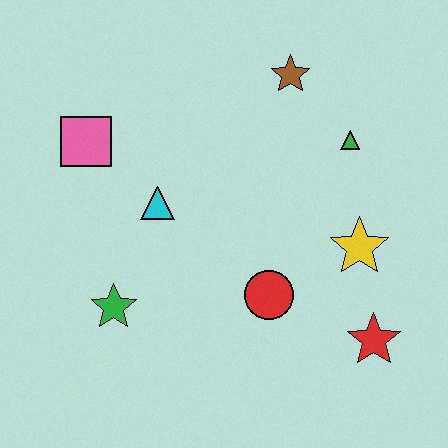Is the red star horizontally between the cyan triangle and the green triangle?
No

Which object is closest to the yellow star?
The red star is closest to the yellow star.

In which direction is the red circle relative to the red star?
The red circle is to the left of the red star.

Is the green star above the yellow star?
No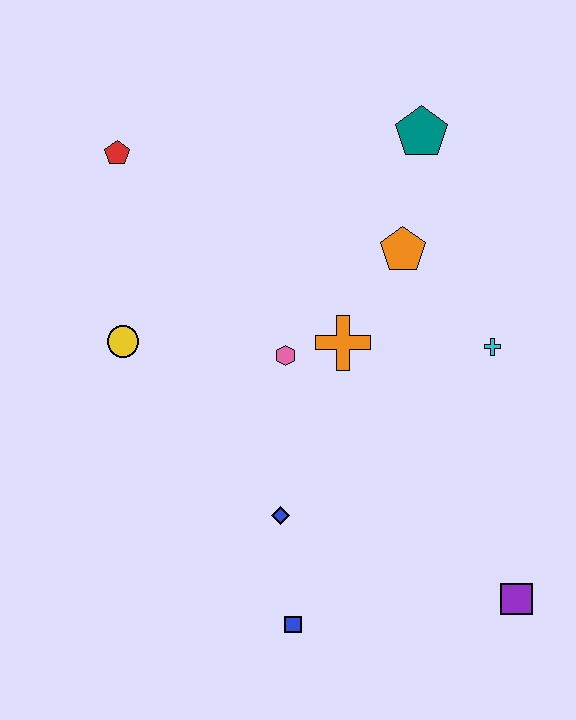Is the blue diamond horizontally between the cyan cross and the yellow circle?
Yes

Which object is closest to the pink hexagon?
The orange cross is closest to the pink hexagon.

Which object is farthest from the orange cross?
The purple square is farthest from the orange cross.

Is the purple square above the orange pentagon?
No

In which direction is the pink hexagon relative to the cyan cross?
The pink hexagon is to the left of the cyan cross.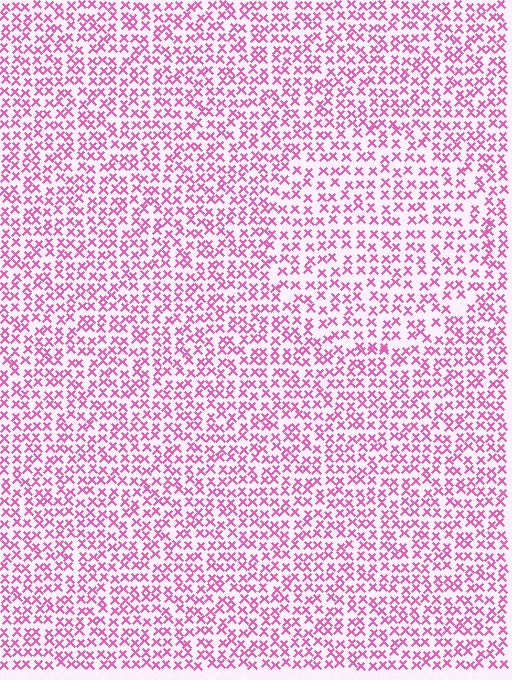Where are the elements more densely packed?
The elements are more densely packed outside the circle boundary.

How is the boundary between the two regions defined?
The boundary is defined by a change in element density (approximately 1.4x ratio). All elements are the same color, size, and shape.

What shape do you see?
I see a circle.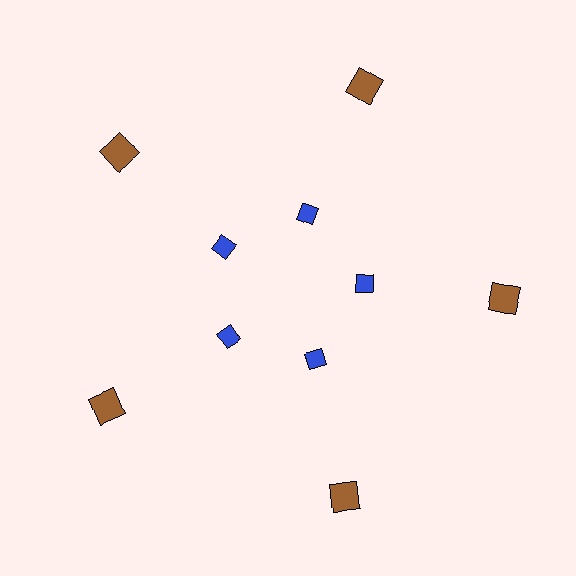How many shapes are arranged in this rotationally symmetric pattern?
There are 10 shapes, arranged in 5 groups of 2.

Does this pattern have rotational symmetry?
Yes, this pattern has 5-fold rotational symmetry. It looks the same after rotating 72 degrees around the center.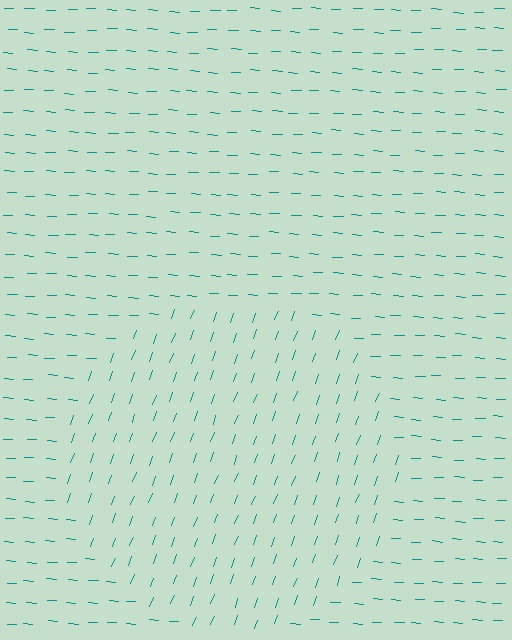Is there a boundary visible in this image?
Yes, there is a texture boundary formed by a change in line orientation.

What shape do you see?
I see a circle.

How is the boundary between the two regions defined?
The boundary is defined purely by a change in line orientation (approximately 73 degrees difference). All lines are the same color and thickness.